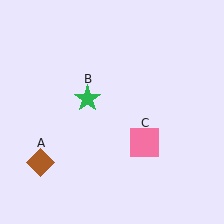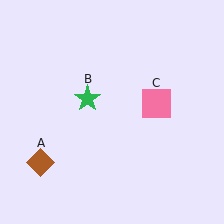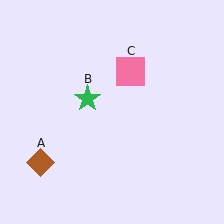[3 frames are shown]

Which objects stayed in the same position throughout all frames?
Brown diamond (object A) and green star (object B) remained stationary.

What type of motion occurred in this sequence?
The pink square (object C) rotated counterclockwise around the center of the scene.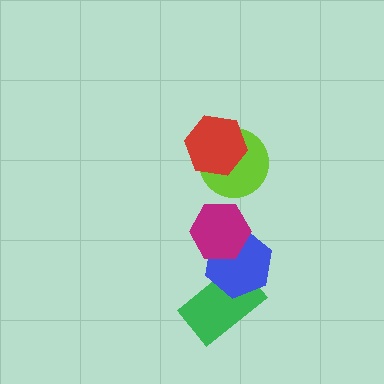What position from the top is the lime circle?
The lime circle is 2nd from the top.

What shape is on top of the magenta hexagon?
The lime circle is on top of the magenta hexagon.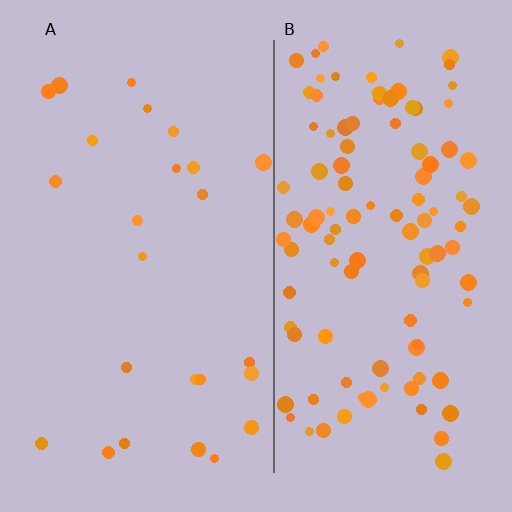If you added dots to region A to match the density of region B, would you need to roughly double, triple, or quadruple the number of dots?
Approximately quadruple.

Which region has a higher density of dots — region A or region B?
B (the right).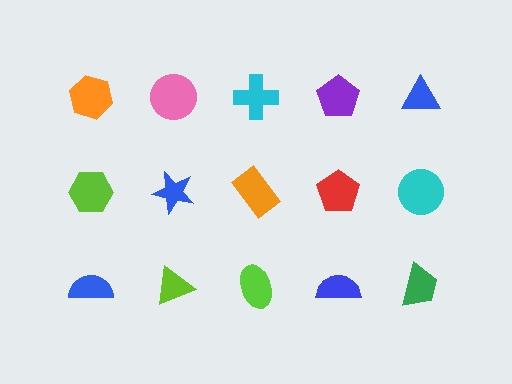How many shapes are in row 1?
5 shapes.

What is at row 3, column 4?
A blue semicircle.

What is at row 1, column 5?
A blue triangle.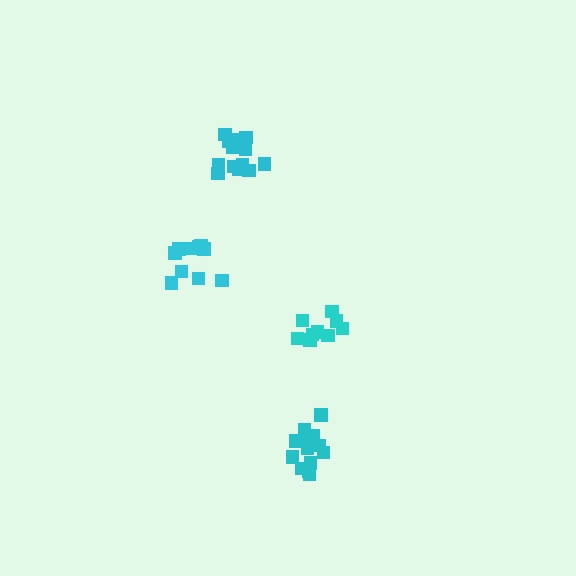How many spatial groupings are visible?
There are 4 spatial groupings.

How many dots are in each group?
Group 1: 14 dots, Group 2: 9 dots, Group 3: 11 dots, Group 4: 14 dots (48 total).